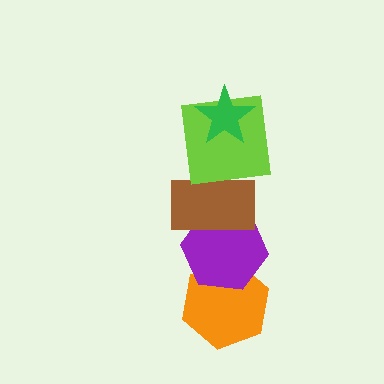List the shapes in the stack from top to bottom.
From top to bottom: the green star, the lime square, the brown rectangle, the purple hexagon, the orange hexagon.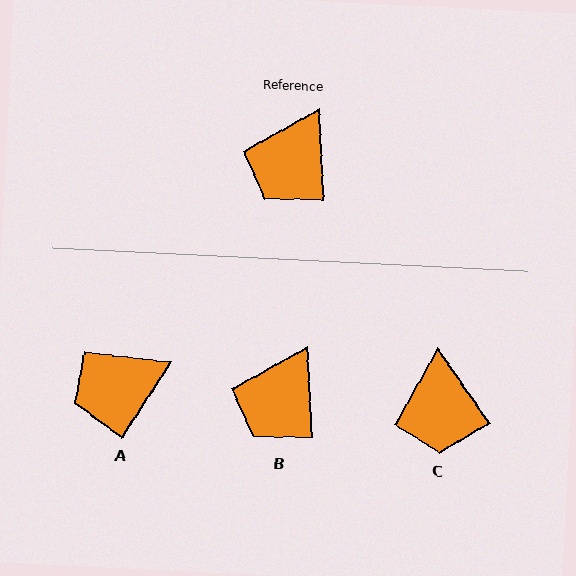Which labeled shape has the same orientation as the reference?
B.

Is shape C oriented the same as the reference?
No, it is off by about 32 degrees.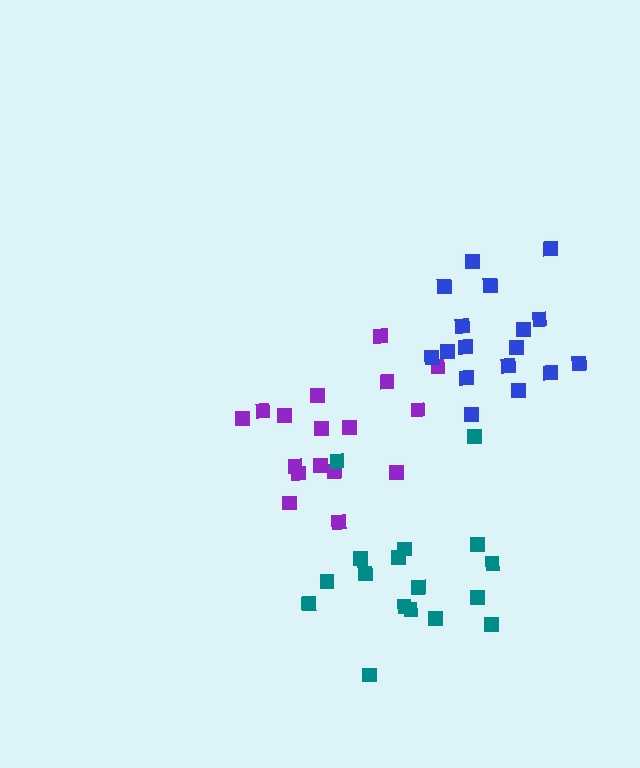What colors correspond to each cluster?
The clusters are colored: purple, teal, blue.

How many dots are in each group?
Group 1: 17 dots, Group 2: 17 dots, Group 3: 17 dots (51 total).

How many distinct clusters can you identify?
There are 3 distinct clusters.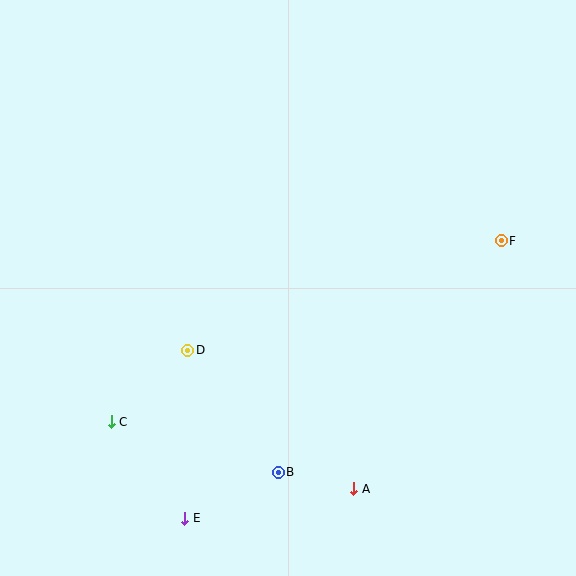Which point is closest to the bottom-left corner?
Point C is closest to the bottom-left corner.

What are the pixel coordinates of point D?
Point D is at (188, 350).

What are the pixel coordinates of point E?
Point E is at (185, 518).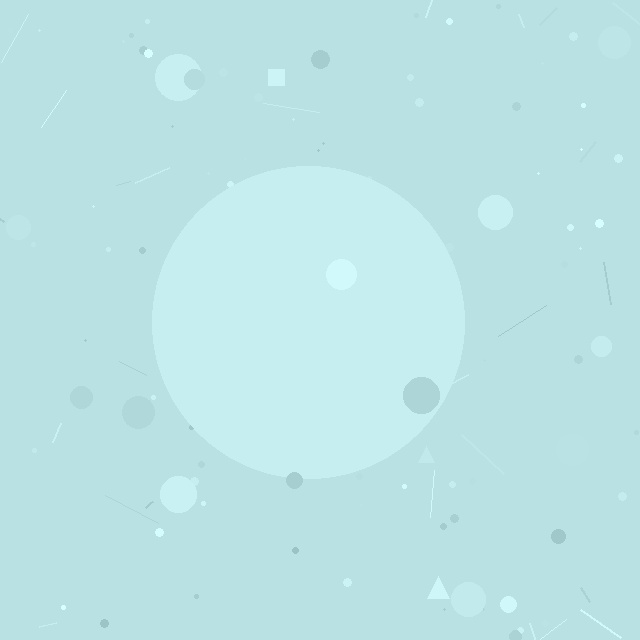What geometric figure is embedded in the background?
A circle is embedded in the background.